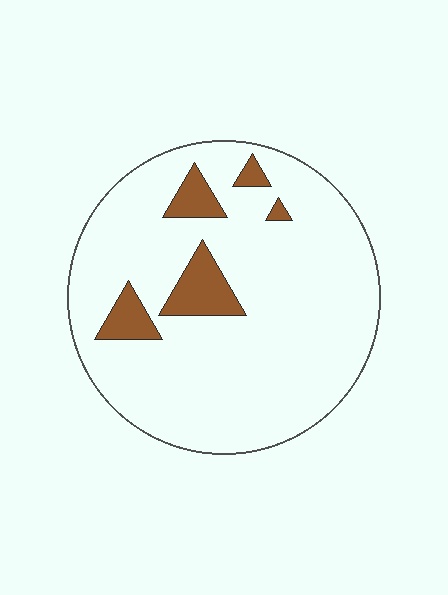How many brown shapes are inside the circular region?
5.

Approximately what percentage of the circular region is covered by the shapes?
Approximately 10%.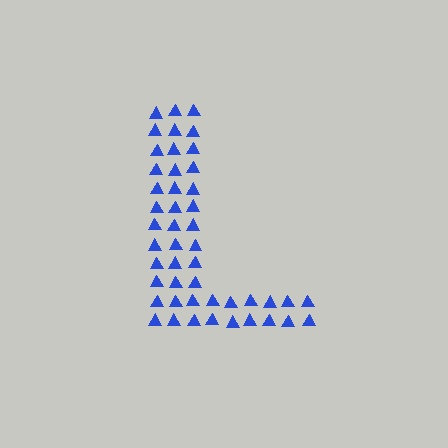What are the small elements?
The small elements are triangles.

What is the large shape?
The large shape is the letter L.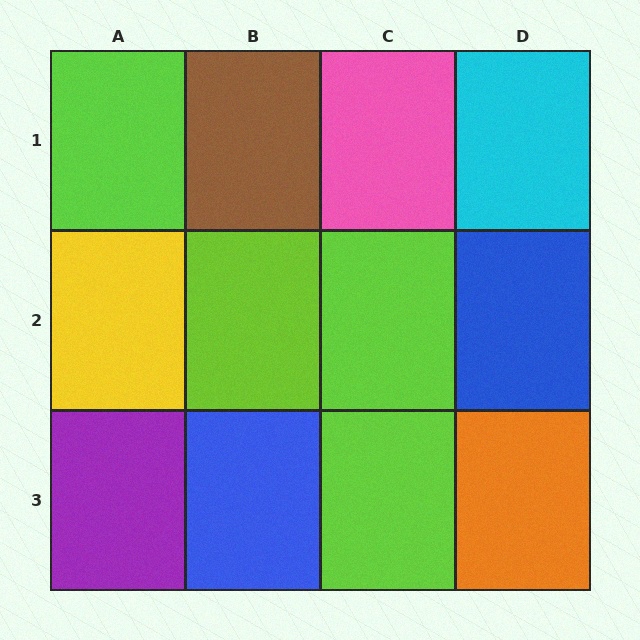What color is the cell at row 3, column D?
Orange.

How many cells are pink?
1 cell is pink.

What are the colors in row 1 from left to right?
Lime, brown, pink, cyan.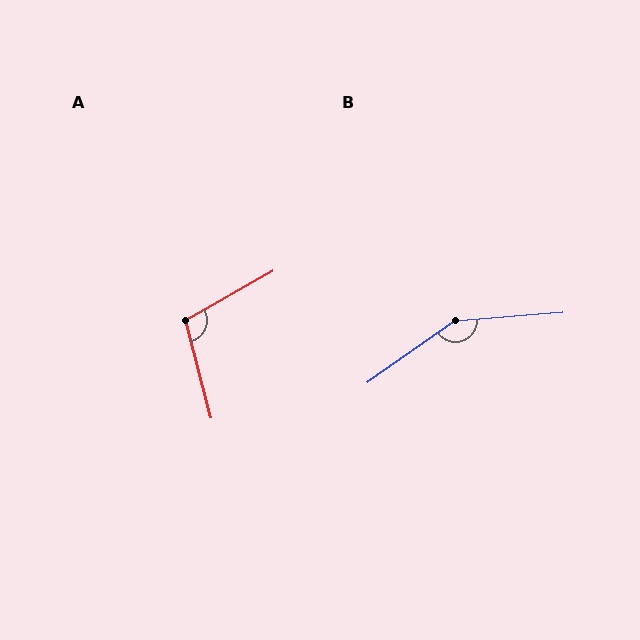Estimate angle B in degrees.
Approximately 149 degrees.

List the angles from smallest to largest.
A (105°), B (149°).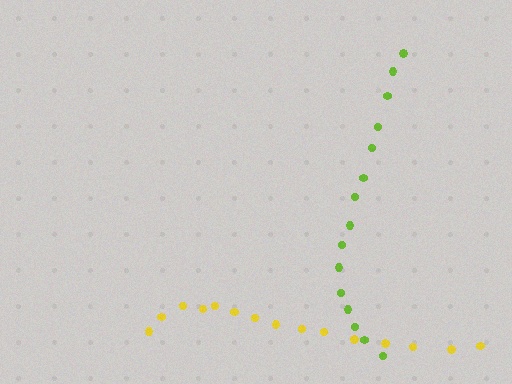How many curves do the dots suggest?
There are 2 distinct paths.